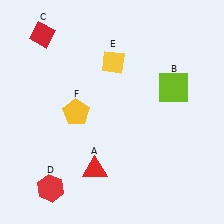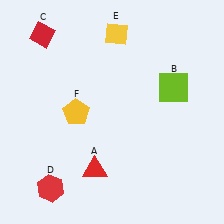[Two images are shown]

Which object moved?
The yellow diamond (E) moved up.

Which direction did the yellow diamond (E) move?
The yellow diamond (E) moved up.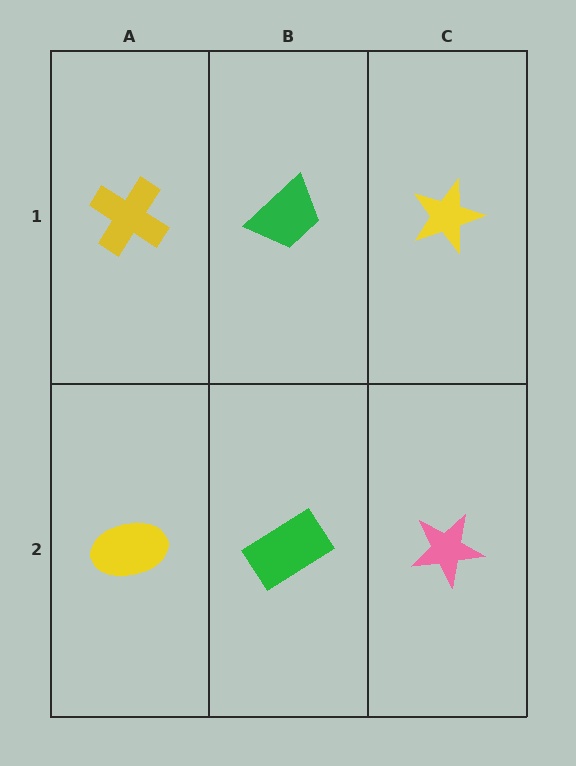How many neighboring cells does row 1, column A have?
2.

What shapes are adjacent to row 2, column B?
A green trapezoid (row 1, column B), a yellow ellipse (row 2, column A), a pink star (row 2, column C).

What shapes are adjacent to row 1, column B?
A green rectangle (row 2, column B), a yellow cross (row 1, column A), a yellow star (row 1, column C).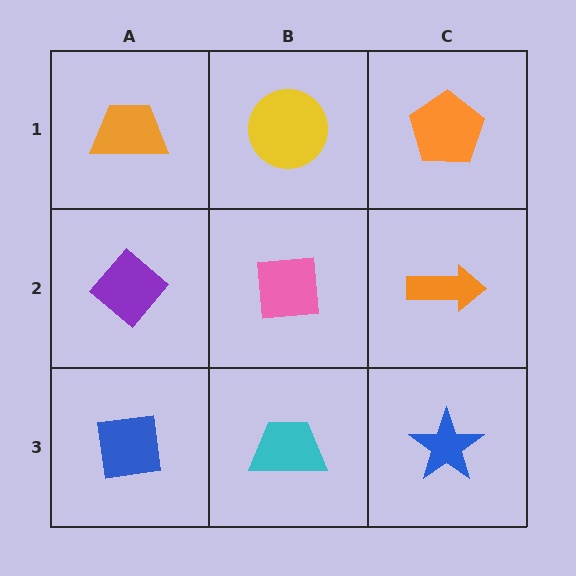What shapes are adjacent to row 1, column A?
A purple diamond (row 2, column A), a yellow circle (row 1, column B).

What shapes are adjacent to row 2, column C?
An orange pentagon (row 1, column C), a blue star (row 3, column C), a pink square (row 2, column B).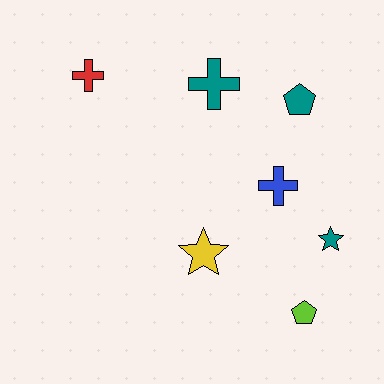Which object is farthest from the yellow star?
The red cross is farthest from the yellow star.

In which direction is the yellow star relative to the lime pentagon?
The yellow star is to the left of the lime pentagon.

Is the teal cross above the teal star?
Yes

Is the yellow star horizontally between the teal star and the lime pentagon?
No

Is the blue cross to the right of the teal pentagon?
No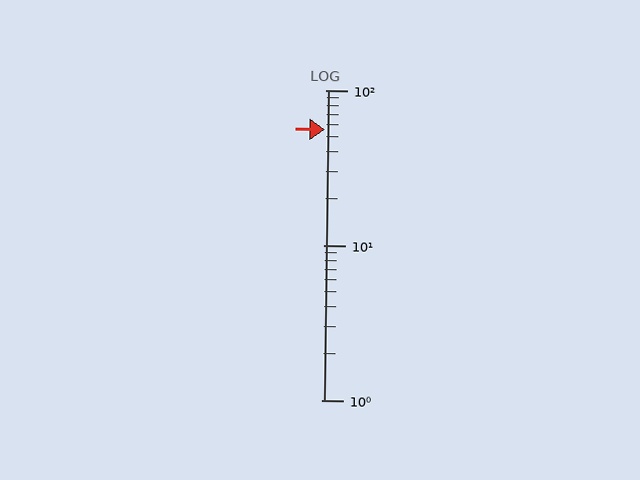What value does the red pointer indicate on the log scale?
The pointer indicates approximately 56.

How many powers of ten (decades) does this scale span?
The scale spans 2 decades, from 1 to 100.